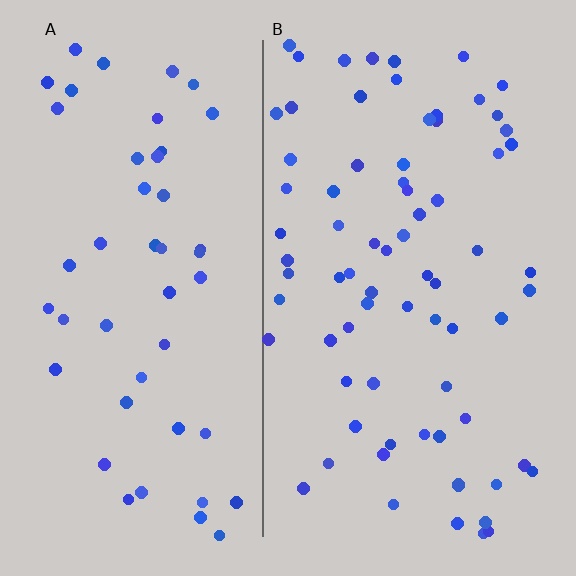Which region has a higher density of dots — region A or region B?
B (the right).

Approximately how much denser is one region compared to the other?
Approximately 1.5× — region B over region A.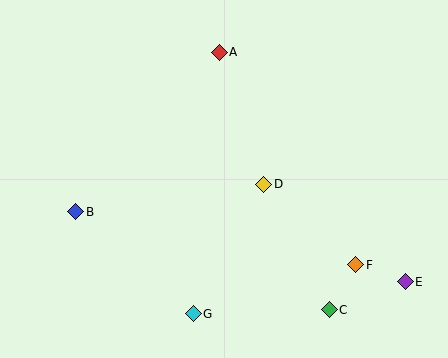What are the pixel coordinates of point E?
Point E is at (405, 282).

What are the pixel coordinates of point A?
Point A is at (219, 52).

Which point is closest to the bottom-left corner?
Point B is closest to the bottom-left corner.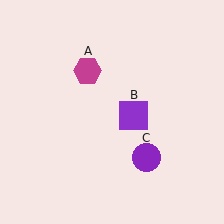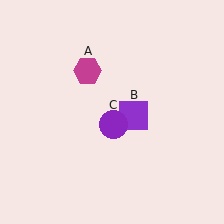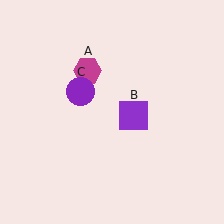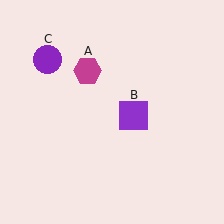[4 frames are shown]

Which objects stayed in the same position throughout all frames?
Magenta hexagon (object A) and purple square (object B) remained stationary.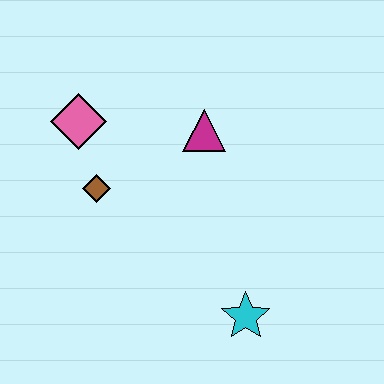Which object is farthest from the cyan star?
The pink diamond is farthest from the cyan star.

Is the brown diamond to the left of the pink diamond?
No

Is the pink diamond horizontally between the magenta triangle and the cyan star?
No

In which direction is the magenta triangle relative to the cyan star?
The magenta triangle is above the cyan star.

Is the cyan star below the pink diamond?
Yes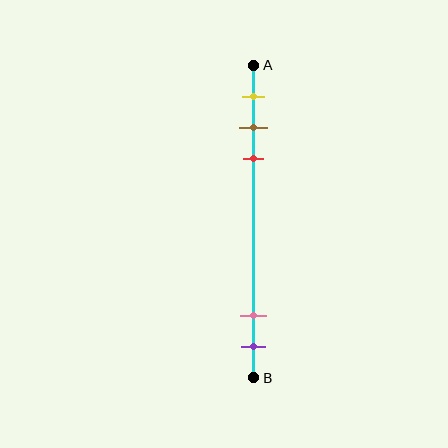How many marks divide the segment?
There are 5 marks dividing the segment.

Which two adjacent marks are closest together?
The brown and red marks are the closest adjacent pair.